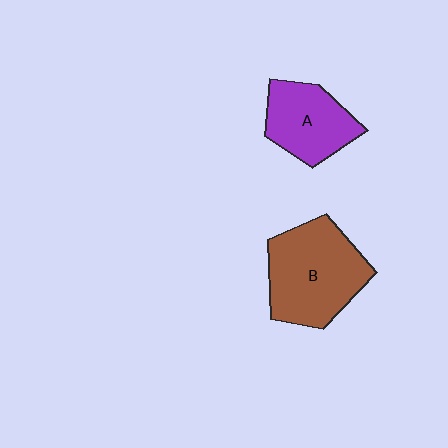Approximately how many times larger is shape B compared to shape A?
Approximately 1.5 times.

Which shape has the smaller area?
Shape A (purple).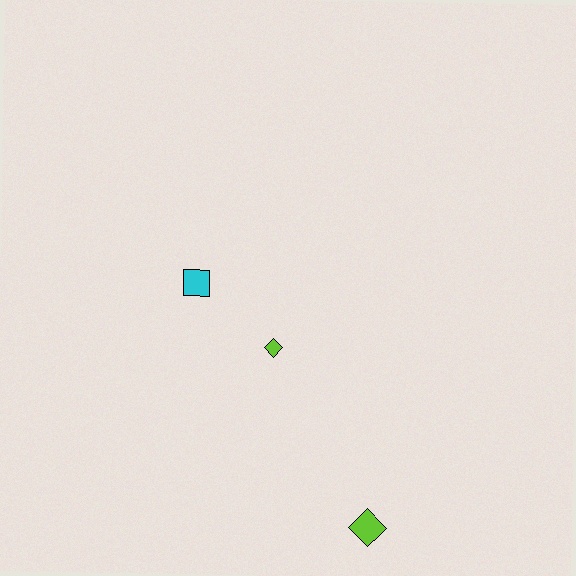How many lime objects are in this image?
There are 2 lime objects.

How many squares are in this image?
There is 1 square.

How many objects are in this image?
There are 3 objects.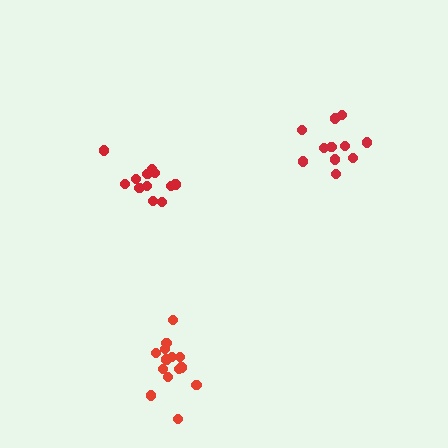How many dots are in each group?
Group 1: 11 dots, Group 2: 14 dots, Group 3: 12 dots (37 total).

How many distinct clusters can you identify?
There are 3 distinct clusters.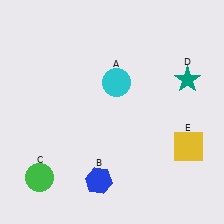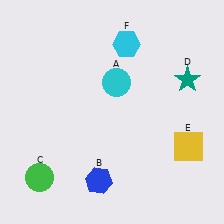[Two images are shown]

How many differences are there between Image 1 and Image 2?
There is 1 difference between the two images.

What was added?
A cyan hexagon (F) was added in Image 2.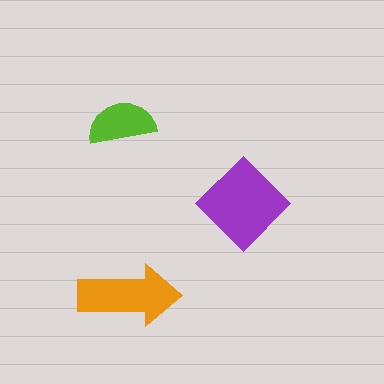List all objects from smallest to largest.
The lime semicircle, the orange arrow, the purple diamond.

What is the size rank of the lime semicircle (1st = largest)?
3rd.